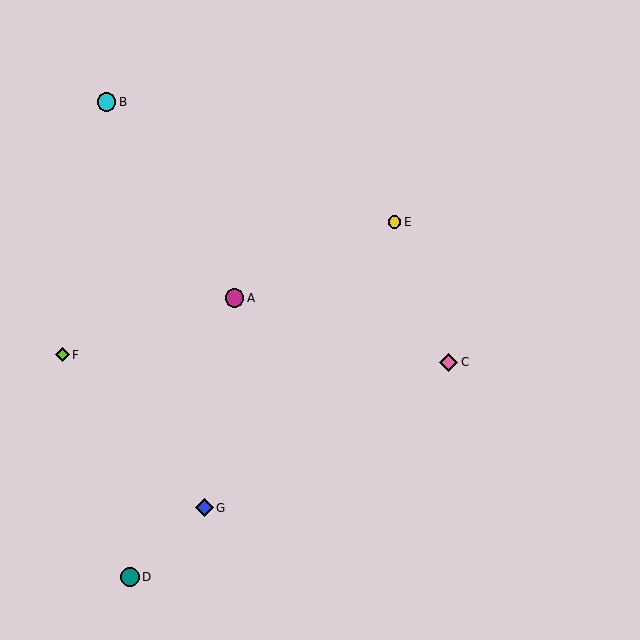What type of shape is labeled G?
Shape G is a blue diamond.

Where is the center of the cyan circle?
The center of the cyan circle is at (107, 102).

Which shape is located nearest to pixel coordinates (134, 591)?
The teal circle (labeled D) at (130, 577) is nearest to that location.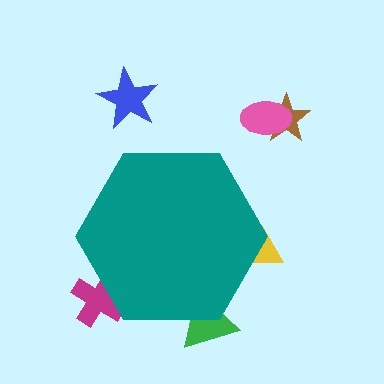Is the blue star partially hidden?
No, the blue star is fully visible.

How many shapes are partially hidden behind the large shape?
3 shapes are partially hidden.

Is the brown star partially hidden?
No, the brown star is fully visible.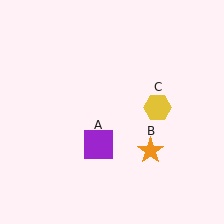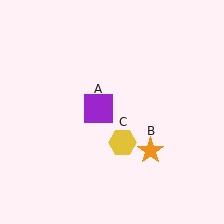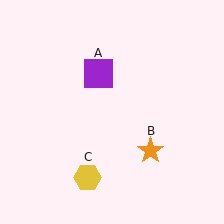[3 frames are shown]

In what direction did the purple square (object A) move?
The purple square (object A) moved up.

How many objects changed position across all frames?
2 objects changed position: purple square (object A), yellow hexagon (object C).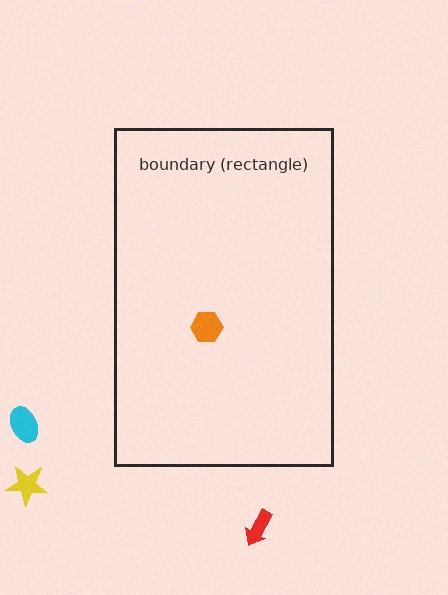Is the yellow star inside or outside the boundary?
Outside.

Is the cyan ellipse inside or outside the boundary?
Outside.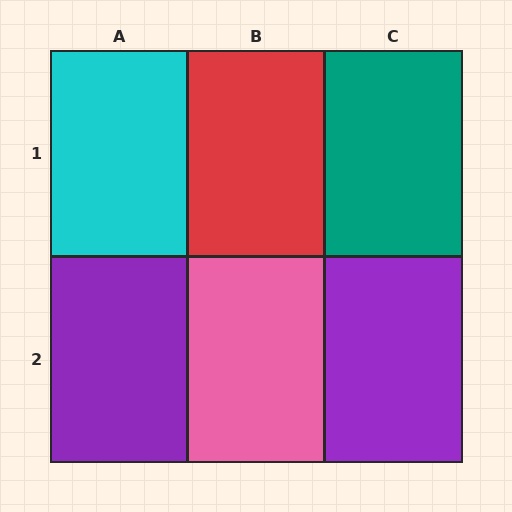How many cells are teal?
1 cell is teal.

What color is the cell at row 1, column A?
Cyan.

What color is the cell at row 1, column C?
Teal.